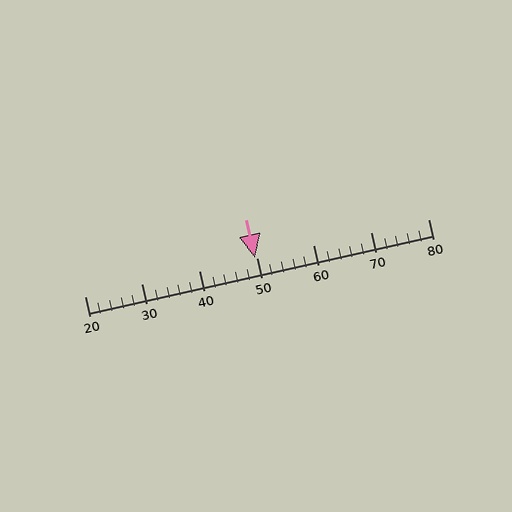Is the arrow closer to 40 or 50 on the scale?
The arrow is closer to 50.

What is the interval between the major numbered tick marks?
The major tick marks are spaced 10 units apart.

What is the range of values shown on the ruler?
The ruler shows values from 20 to 80.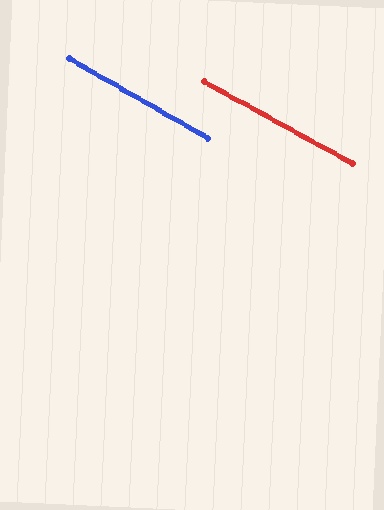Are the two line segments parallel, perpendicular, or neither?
Parallel — their directions differ by only 0.7°.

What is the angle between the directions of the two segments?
Approximately 1 degree.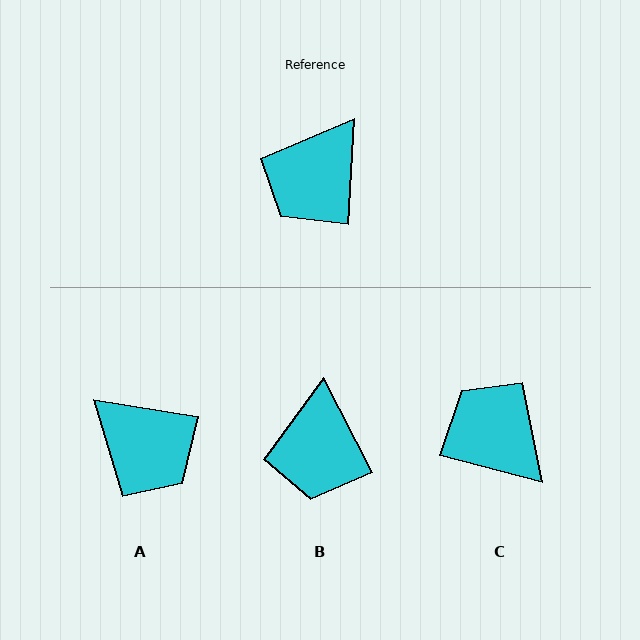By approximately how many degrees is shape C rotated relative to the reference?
Approximately 102 degrees clockwise.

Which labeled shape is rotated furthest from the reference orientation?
C, about 102 degrees away.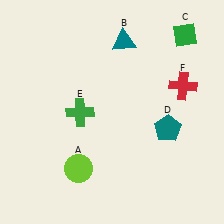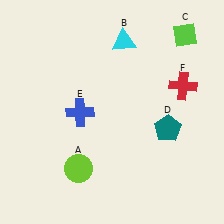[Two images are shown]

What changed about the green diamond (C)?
In Image 1, C is green. In Image 2, it changed to lime.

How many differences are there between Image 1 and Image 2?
There are 3 differences between the two images.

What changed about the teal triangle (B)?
In Image 1, B is teal. In Image 2, it changed to cyan.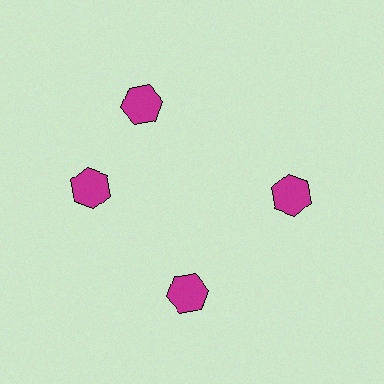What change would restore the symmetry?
The symmetry would be restored by rotating it back into even spacing with its neighbors so that all 4 hexagons sit at equal angles and equal distance from the center.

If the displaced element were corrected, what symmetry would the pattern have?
It would have 4-fold rotational symmetry — the pattern would map onto itself every 90 degrees.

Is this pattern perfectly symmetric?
No. The 4 magenta hexagons are arranged in a ring, but one element near the 12 o'clock position is rotated out of alignment along the ring, breaking the 4-fold rotational symmetry.